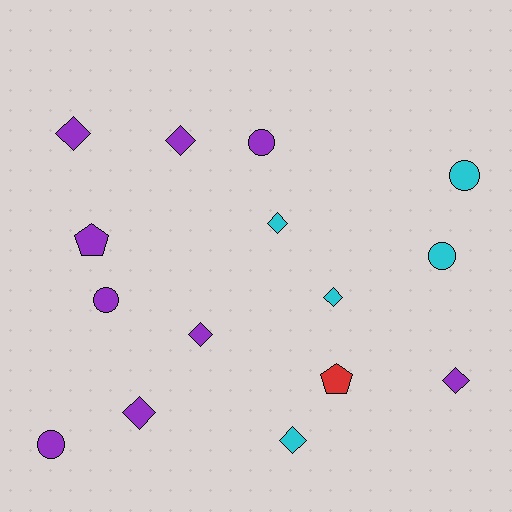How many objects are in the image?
There are 15 objects.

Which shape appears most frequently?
Diamond, with 8 objects.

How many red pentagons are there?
There is 1 red pentagon.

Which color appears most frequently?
Purple, with 9 objects.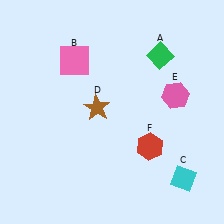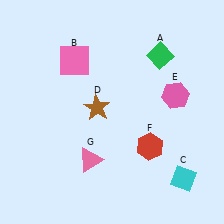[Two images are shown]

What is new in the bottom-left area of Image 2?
A pink triangle (G) was added in the bottom-left area of Image 2.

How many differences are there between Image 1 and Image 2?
There is 1 difference between the two images.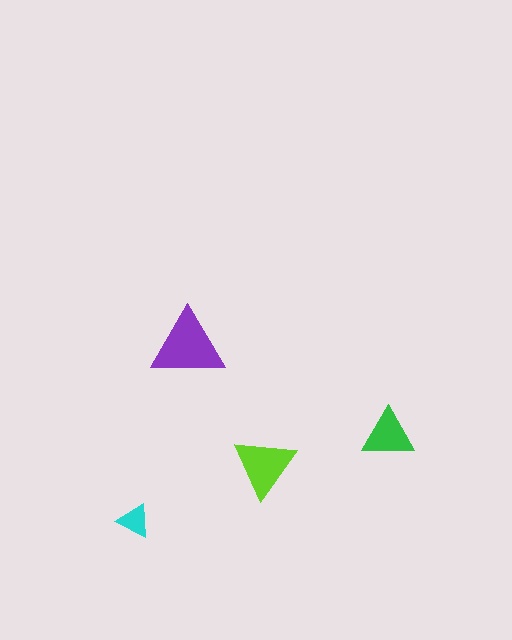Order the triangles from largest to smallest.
the purple one, the lime one, the green one, the cyan one.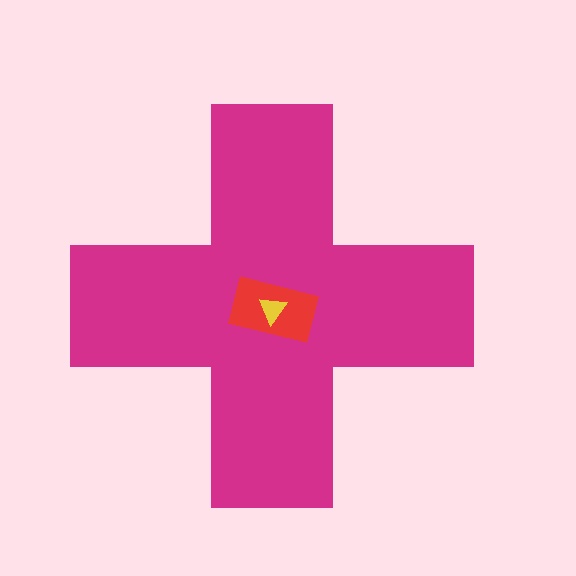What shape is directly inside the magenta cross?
The red rectangle.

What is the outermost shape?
The magenta cross.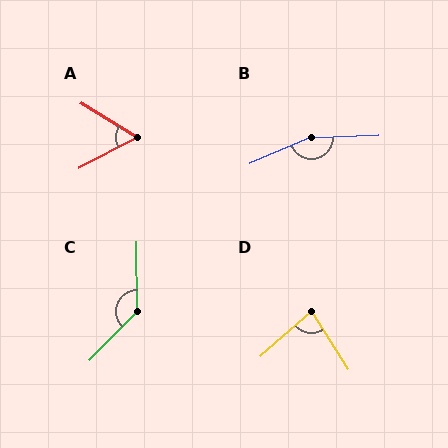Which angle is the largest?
B, at approximately 159 degrees.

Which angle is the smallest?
A, at approximately 59 degrees.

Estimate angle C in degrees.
Approximately 136 degrees.